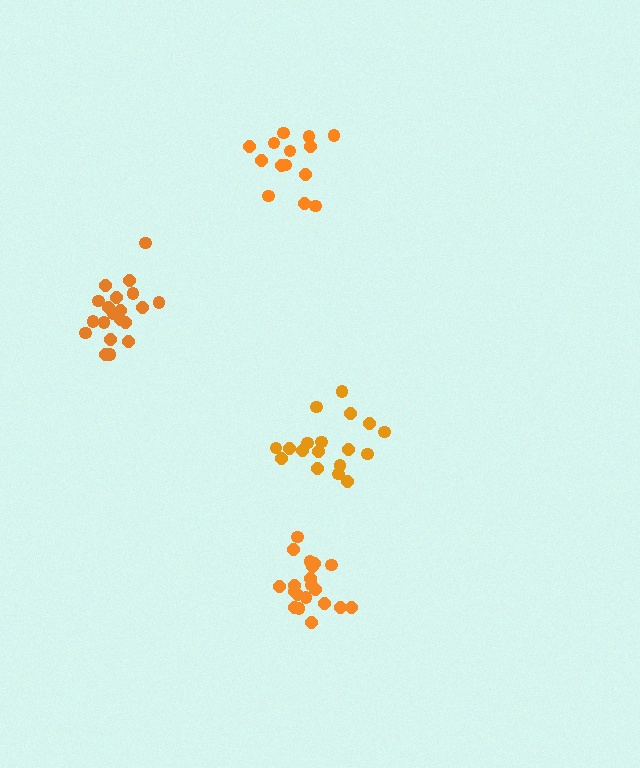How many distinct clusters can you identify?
There are 4 distinct clusters.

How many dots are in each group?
Group 1: 18 dots, Group 2: 20 dots, Group 3: 14 dots, Group 4: 20 dots (72 total).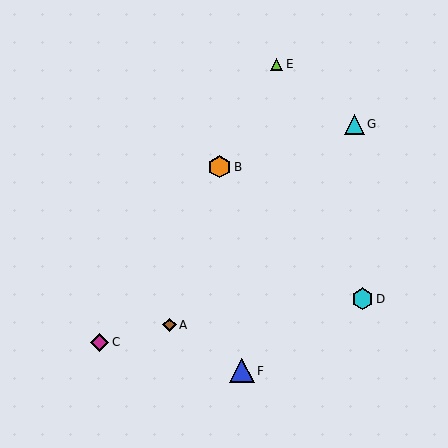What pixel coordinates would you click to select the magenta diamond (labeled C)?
Click at (100, 342) to select the magenta diamond C.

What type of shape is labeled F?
Shape F is a blue triangle.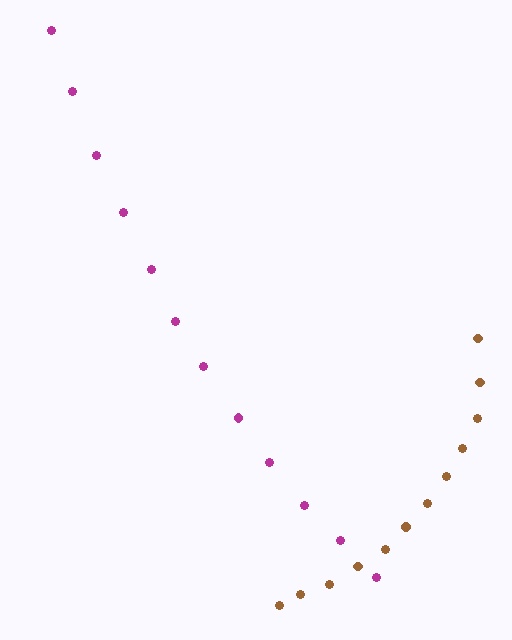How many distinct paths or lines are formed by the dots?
There are 2 distinct paths.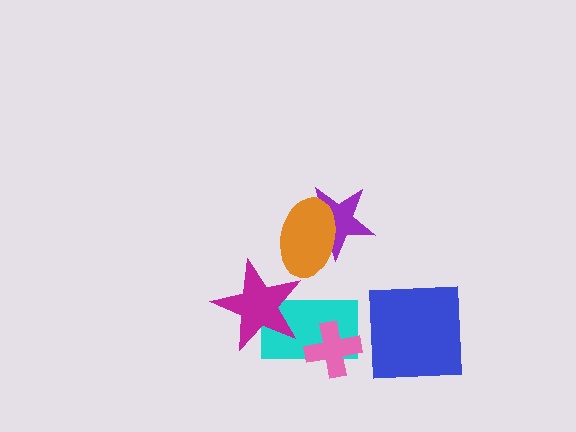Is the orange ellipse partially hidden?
No, no other shape covers it.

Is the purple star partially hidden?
Yes, it is partially covered by another shape.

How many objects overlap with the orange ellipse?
1 object overlaps with the orange ellipse.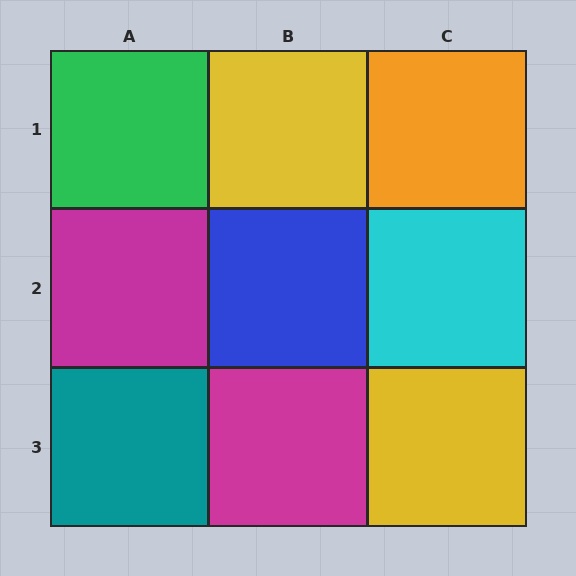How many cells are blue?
1 cell is blue.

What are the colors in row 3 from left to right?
Teal, magenta, yellow.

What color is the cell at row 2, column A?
Magenta.